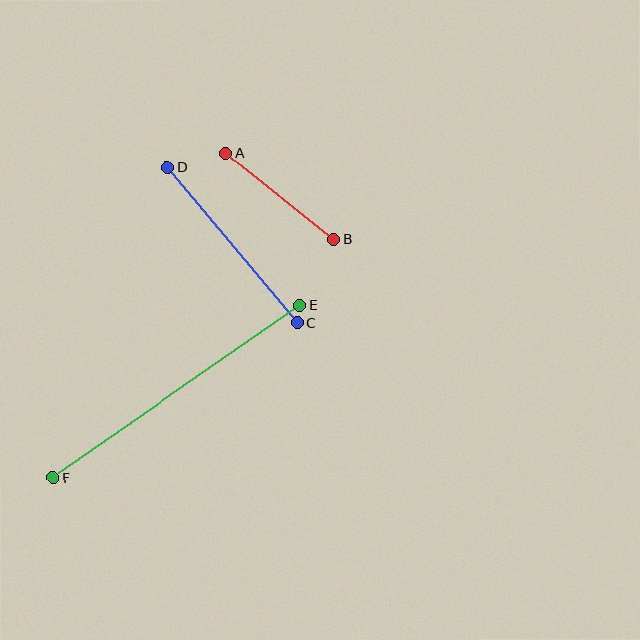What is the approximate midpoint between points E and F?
The midpoint is at approximately (177, 391) pixels.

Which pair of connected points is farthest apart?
Points E and F are farthest apart.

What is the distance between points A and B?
The distance is approximately 137 pixels.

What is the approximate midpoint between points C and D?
The midpoint is at approximately (232, 245) pixels.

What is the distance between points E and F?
The distance is approximately 301 pixels.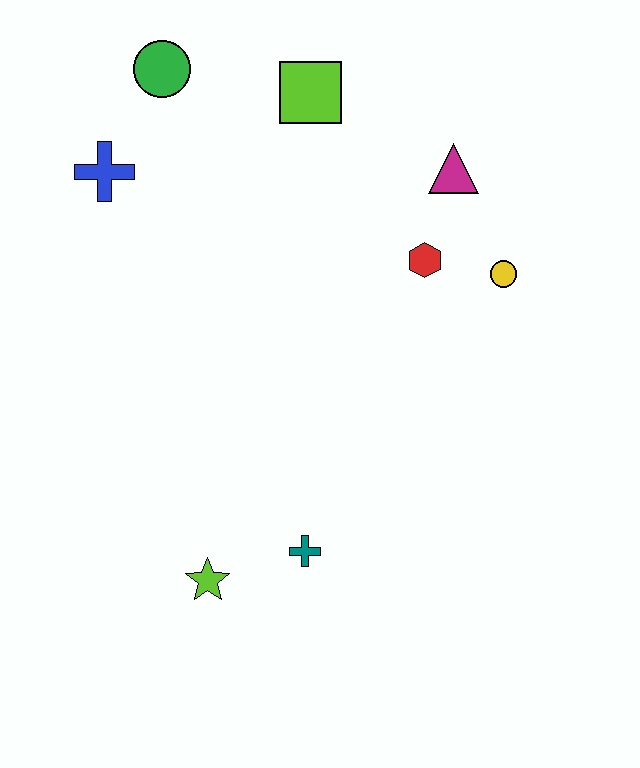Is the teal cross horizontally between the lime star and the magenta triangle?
Yes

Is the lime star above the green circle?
No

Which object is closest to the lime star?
The teal cross is closest to the lime star.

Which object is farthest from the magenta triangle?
The lime star is farthest from the magenta triangle.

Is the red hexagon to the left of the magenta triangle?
Yes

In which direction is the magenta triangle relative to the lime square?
The magenta triangle is to the right of the lime square.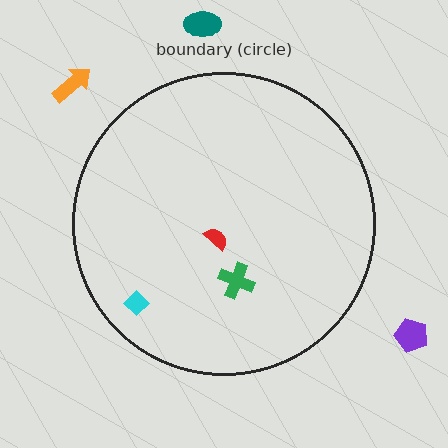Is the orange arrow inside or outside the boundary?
Outside.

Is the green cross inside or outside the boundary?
Inside.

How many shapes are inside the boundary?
3 inside, 3 outside.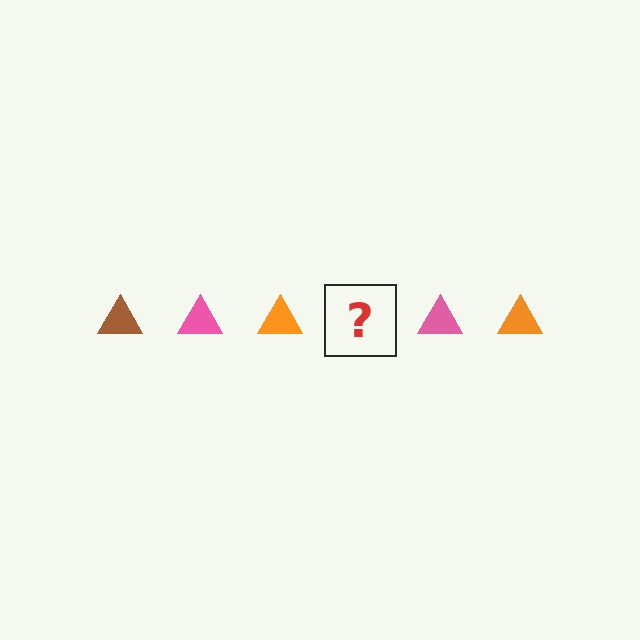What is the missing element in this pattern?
The missing element is a brown triangle.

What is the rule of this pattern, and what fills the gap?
The rule is that the pattern cycles through brown, pink, orange triangles. The gap should be filled with a brown triangle.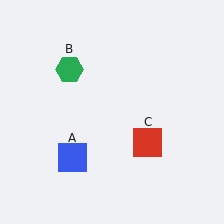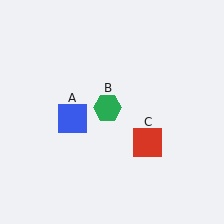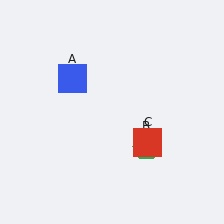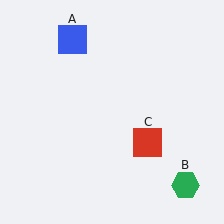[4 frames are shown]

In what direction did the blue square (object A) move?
The blue square (object A) moved up.